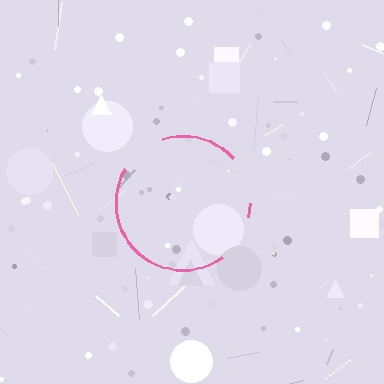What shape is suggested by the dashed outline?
The dashed outline suggests a circle.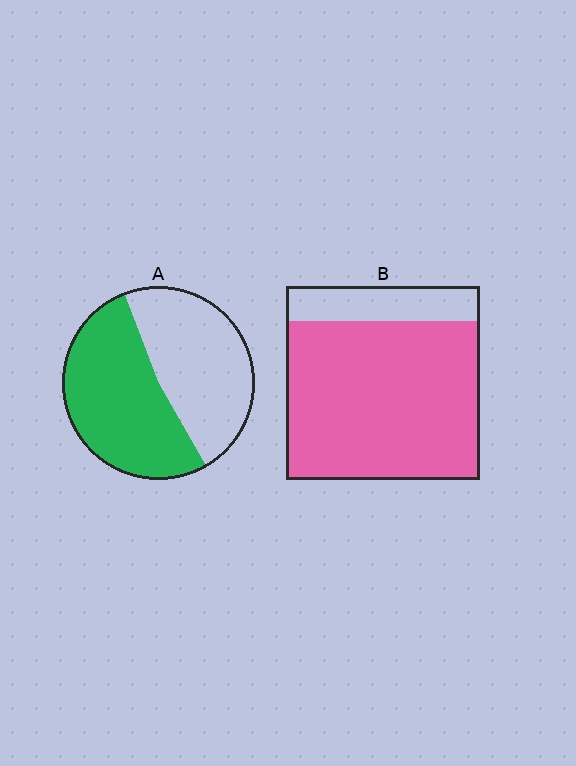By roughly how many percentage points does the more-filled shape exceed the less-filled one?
By roughly 30 percentage points (B over A).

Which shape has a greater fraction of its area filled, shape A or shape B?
Shape B.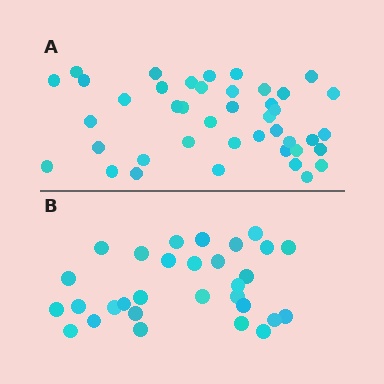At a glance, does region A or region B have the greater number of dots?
Region A (the top region) has more dots.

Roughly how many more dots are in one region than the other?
Region A has roughly 12 or so more dots than region B.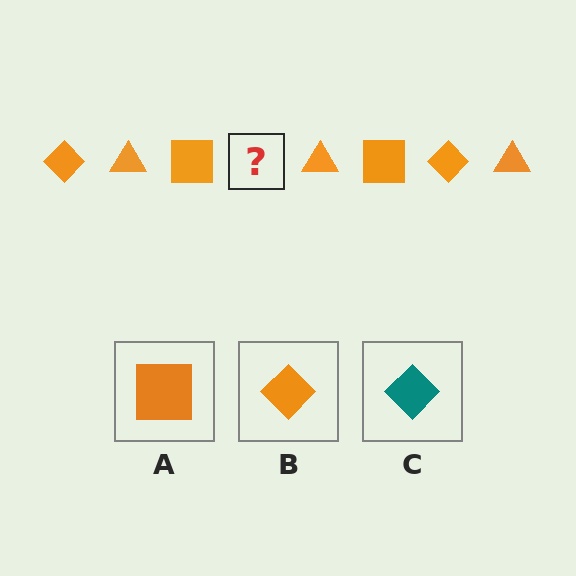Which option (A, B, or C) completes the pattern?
B.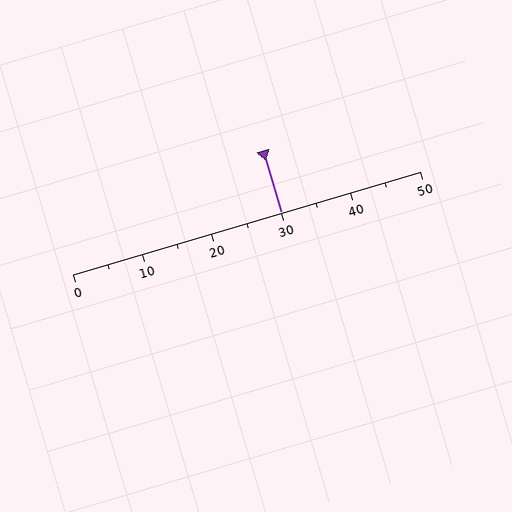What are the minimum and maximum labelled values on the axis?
The axis runs from 0 to 50.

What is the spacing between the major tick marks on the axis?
The major ticks are spaced 10 apart.